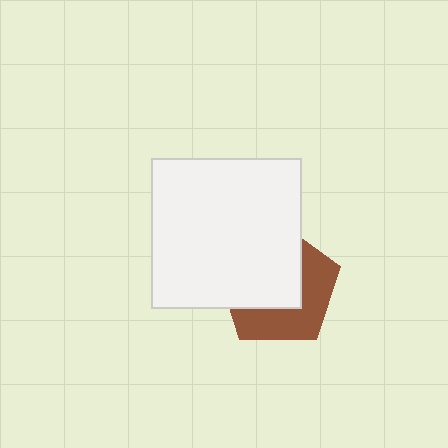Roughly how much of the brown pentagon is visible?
A small part of it is visible (roughly 45%).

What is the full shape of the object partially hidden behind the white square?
The partially hidden object is a brown pentagon.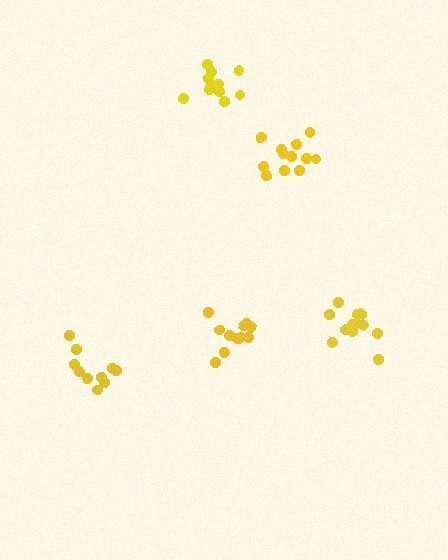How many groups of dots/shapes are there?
There are 5 groups.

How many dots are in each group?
Group 1: 12 dots, Group 2: 12 dots, Group 3: 10 dots, Group 4: 12 dots, Group 5: 11 dots (57 total).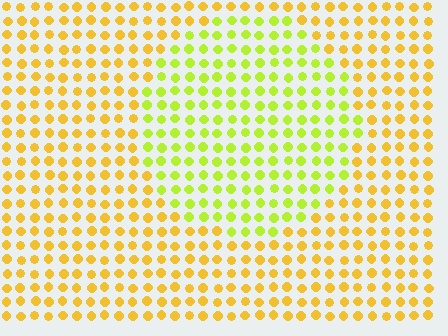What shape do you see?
I see a circle.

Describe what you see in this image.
The image is filled with small yellow elements in a uniform arrangement. A circle-shaped region is visible where the elements are tinted to a slightly different hue, forming a subtle color boundary.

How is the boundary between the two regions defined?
The boundary is defined purely by a slight shift in hue (about 35 degrees). Spacing, size, and orientation are identical on both sides.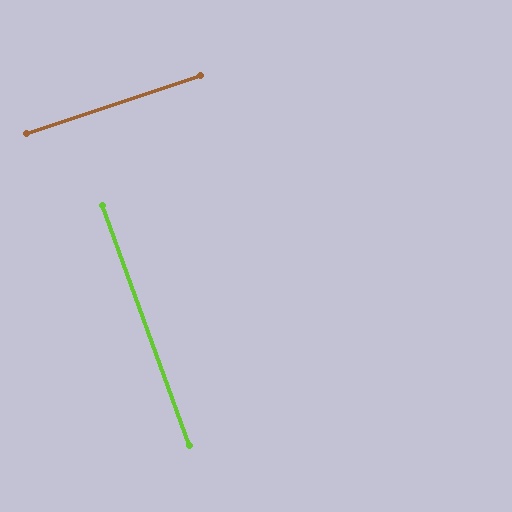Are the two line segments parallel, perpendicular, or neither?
Perpendicular — they meet at approximately 89°.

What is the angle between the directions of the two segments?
Approximately 89 degrees.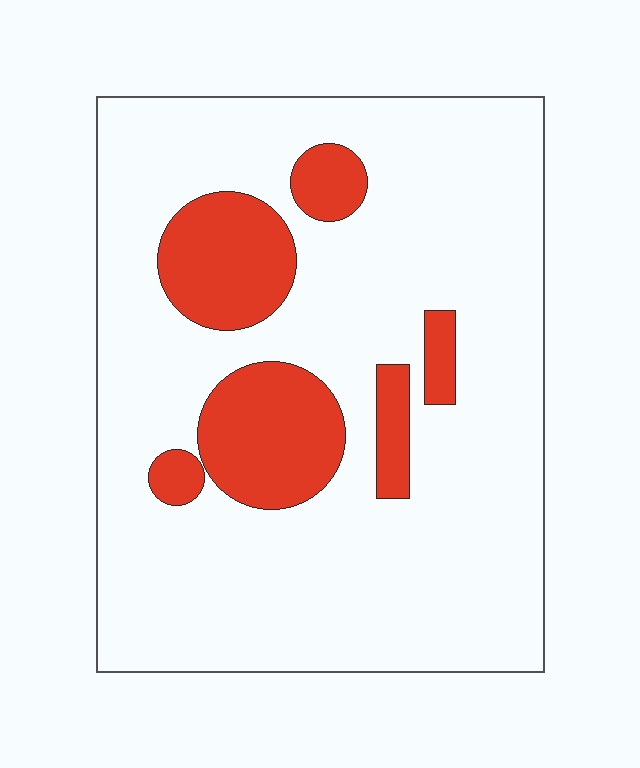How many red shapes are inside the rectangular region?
6.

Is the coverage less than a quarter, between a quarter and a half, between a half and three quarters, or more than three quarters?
Less than a quarter.